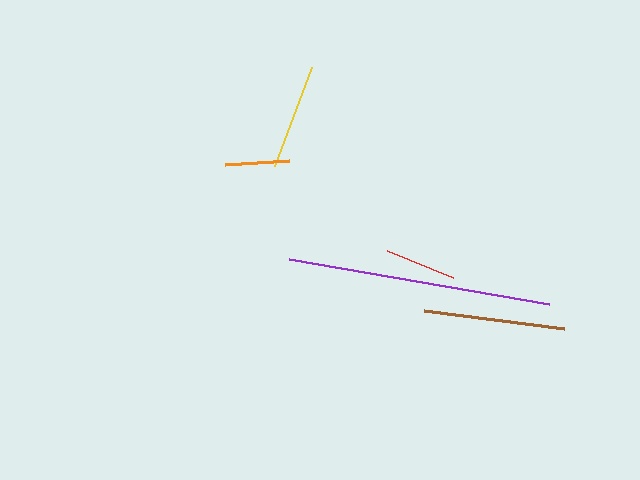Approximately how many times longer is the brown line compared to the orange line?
The brown line is approximately 2.2 times the length of the orange line.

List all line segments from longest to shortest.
From longest to shortest: purple, brown, yellow, red, orange.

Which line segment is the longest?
The purple line is the longest at approximately 264 pixels.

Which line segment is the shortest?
The orange line is the shortest at approximately 64 pixels.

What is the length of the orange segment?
The orange segment is approximately 64 pixels long.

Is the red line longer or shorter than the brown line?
The brown line is longer than the red line.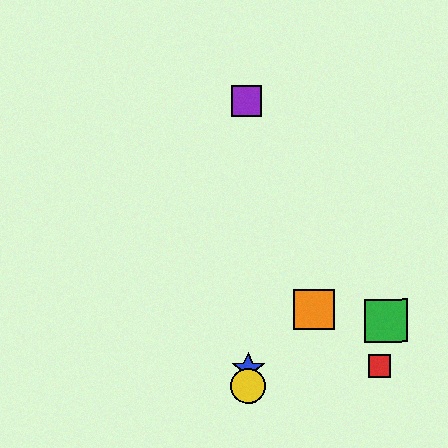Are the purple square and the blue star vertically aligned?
Yes, both are at x≈246.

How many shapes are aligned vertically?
3 shapes (the blue star, the yellow circle, the purple square) are aligned vertically.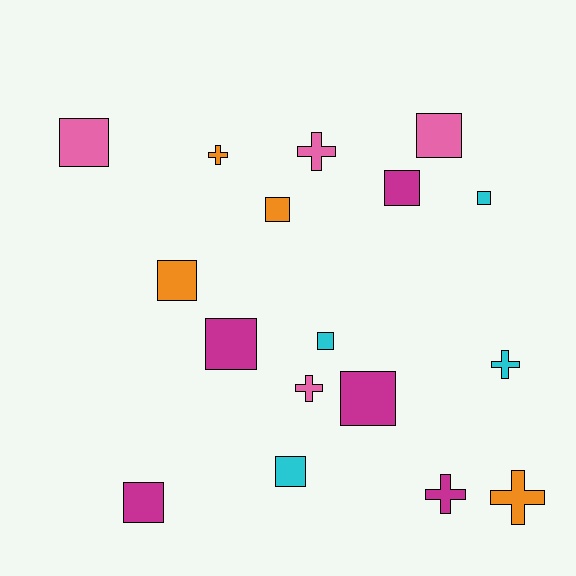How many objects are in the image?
There are 17 objects.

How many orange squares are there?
There are 2 orange squares.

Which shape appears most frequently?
Square, with 11 objects.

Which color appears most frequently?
Magenta, with 5 objects.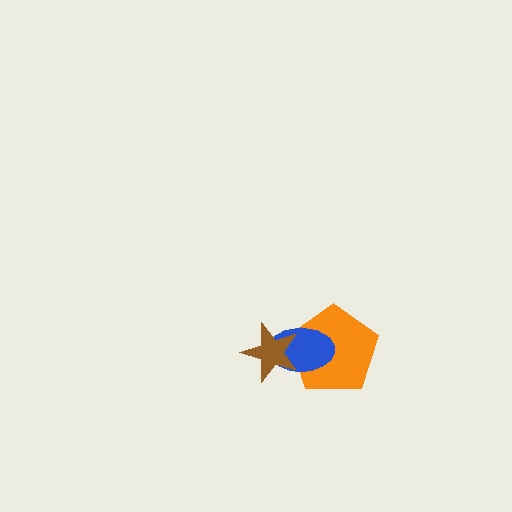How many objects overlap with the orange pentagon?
2 objects overlap with the orange pentagon.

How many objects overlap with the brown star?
2 objects overlap with the brown star.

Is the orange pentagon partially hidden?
Yes, it is partially covered by another shape.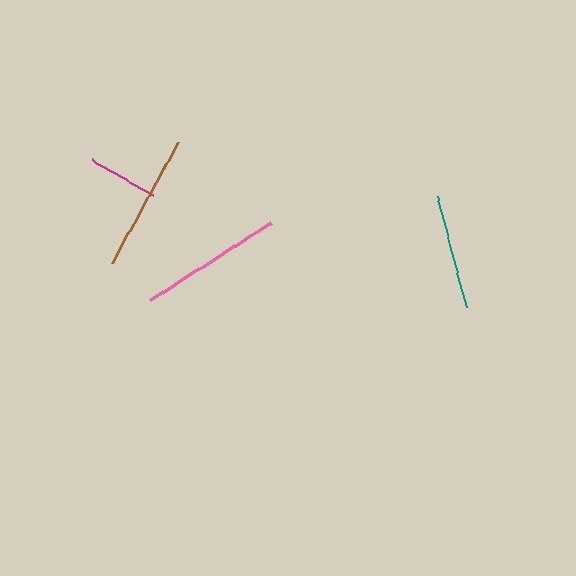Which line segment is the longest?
The pink line is the longest at approximately 144 pixels.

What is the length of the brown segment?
The brown segment is approximately 138 pixels long.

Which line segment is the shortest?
The magenta line is the shortest at approximately 71 pixels.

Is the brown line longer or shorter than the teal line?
The brown line is longer than the teal line.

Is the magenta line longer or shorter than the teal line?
The teal line is longer than the magenta line.